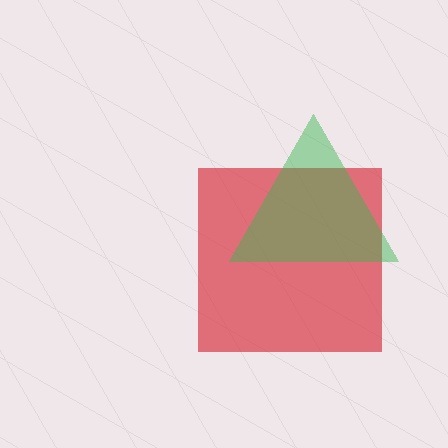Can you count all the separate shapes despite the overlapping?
Yes, there are 2 separate shapes.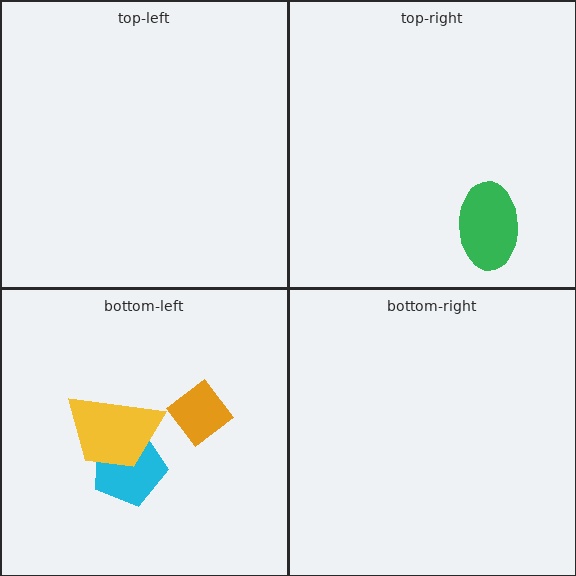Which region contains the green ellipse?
The top-right region.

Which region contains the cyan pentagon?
The bottom-left region.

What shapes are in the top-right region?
The green ellipse.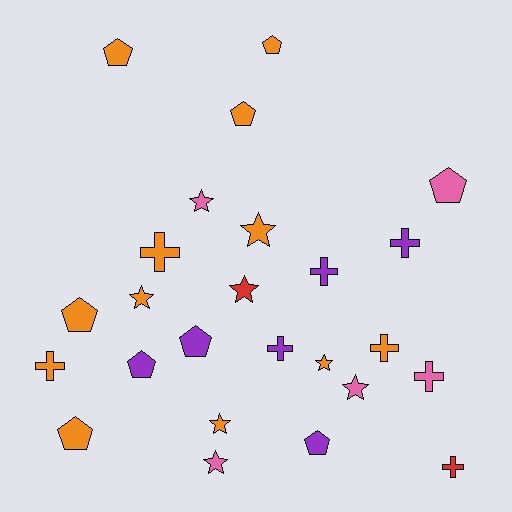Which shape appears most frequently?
Pentagon, with 9 objects.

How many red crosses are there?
There is 1 red cross.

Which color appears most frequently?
Orange, with 12 objects.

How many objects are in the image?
There are 25 objects.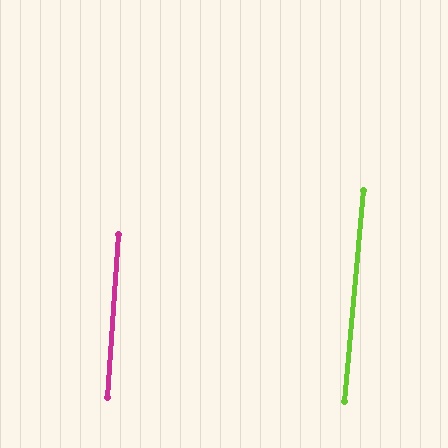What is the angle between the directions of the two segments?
Approximately 1 degree.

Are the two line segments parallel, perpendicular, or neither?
Parallel — their directions differ by only 1.0°.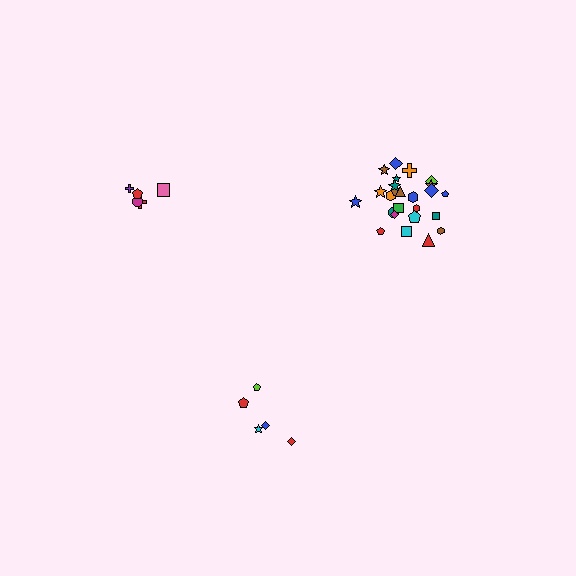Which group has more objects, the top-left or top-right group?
The top-right group.